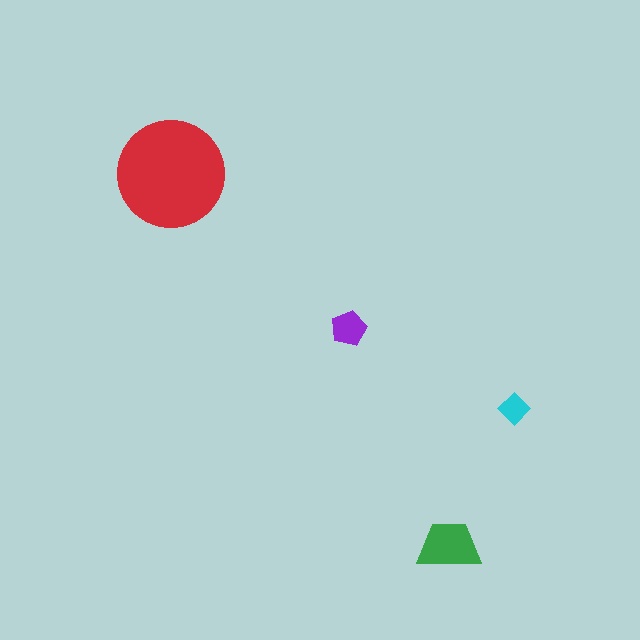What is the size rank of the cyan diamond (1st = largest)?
4th.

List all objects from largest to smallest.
The red circle, the green trapezoid, the purple pentagon, the cyan diamond.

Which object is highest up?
The red circle is topmost.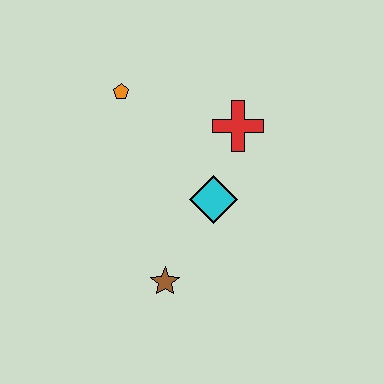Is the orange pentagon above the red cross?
Yes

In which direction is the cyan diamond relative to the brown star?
The cyan diamond is above the brown star.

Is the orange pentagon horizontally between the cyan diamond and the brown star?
No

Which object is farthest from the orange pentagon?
The brown star is farthest from the orange pentagon.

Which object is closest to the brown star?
The cyan diamond is closest to the brown star.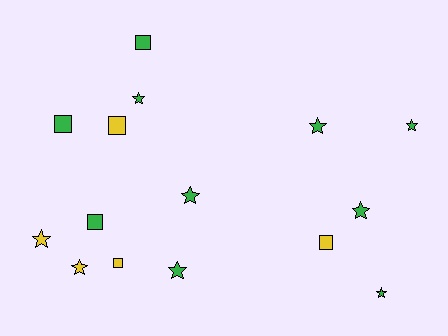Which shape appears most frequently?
Star, with 9 objects.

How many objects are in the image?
There are 15 objects.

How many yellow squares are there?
There are 3 yellow squares.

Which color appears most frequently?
Green, with 10 objects.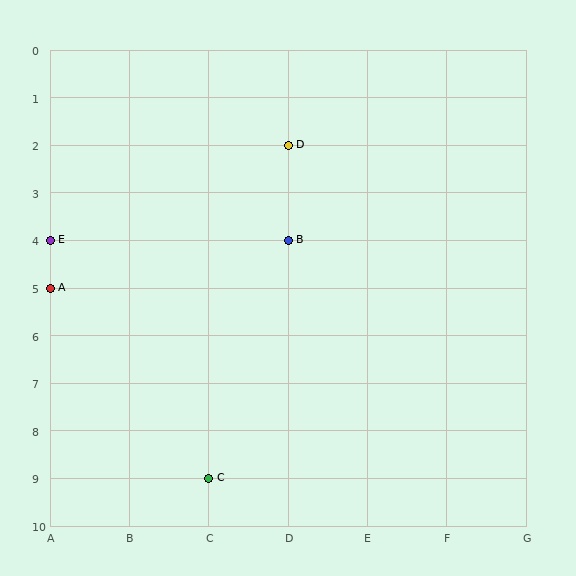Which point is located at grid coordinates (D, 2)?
Point D is at (D, 2).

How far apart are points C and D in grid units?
Points C and D are 1 column and 7 rows apart (about 7.1 grid units diagonally).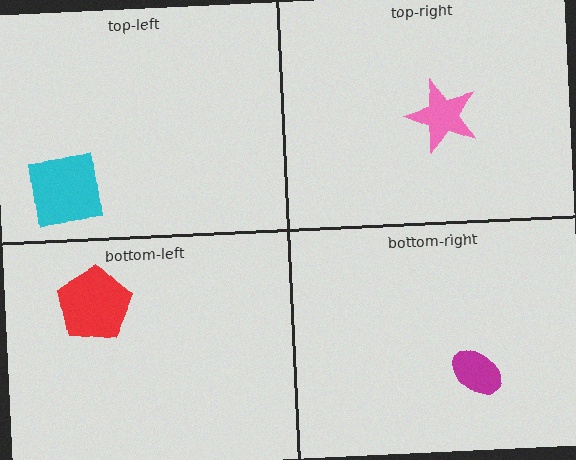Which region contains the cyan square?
The top-left region.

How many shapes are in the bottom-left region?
1.